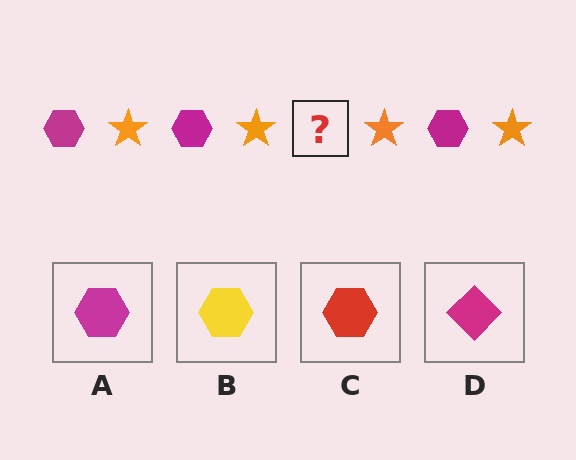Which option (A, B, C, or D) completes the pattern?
A.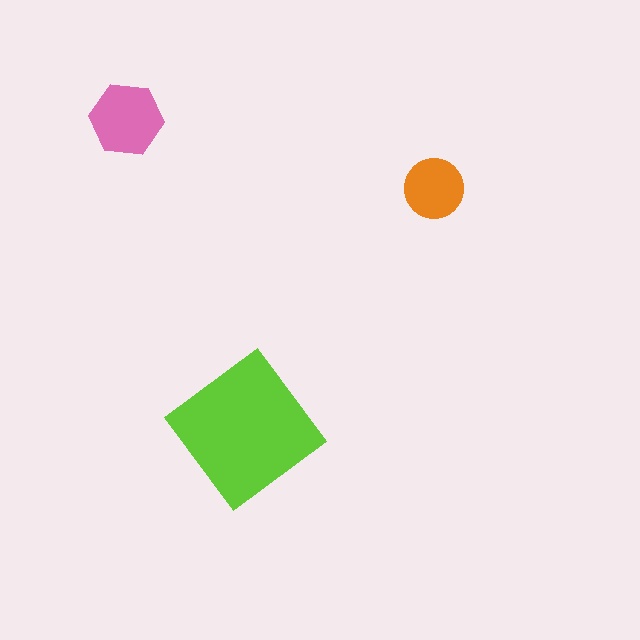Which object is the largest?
The lime diamond.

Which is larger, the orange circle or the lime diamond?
The lime diamond.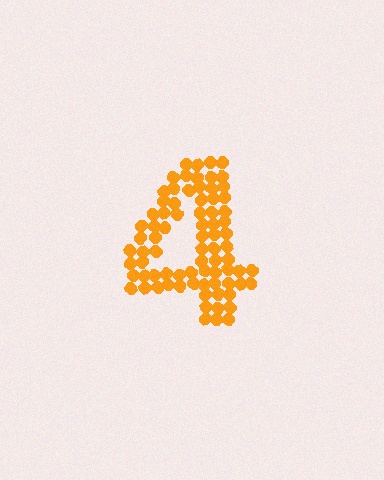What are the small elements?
The small elements are circles.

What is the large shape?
The large shape is the digit 4.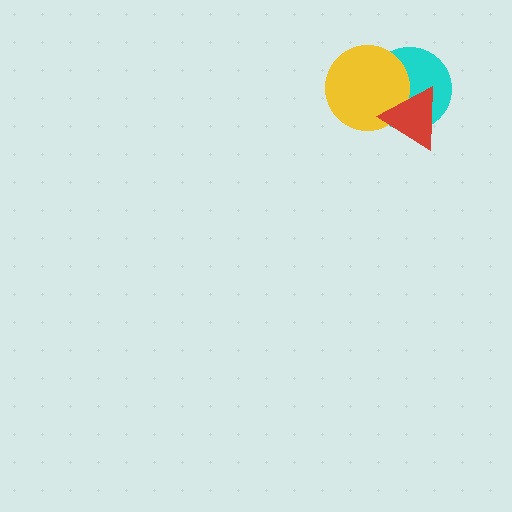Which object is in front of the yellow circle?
The red triangle is in front of the yellow circle.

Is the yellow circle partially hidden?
Yes, it is partially covered by another shape.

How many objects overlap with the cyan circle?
2 objects overlap with the cyan circle.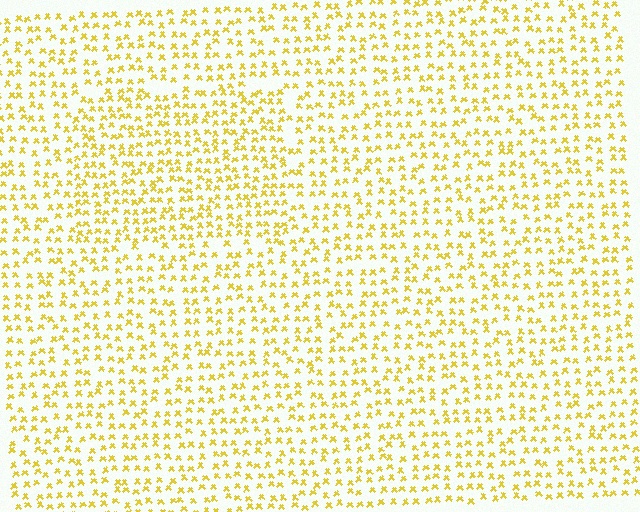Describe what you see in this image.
The image contains small yellow elements arranged at two different densities. A rectangle-shaped region is visible where the elements are more densely packed than the surrounding area.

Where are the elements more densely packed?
The elements are more densely packed inside the rectangle boundary.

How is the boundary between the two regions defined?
The boundary is defined by a change in element density (approximately 1.4x ratio). All elements are the same color, size, and shape.